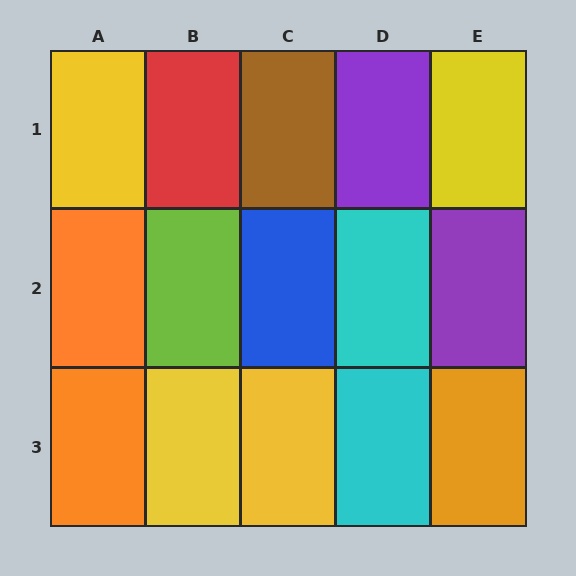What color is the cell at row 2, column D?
Cyan.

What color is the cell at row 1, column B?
Red.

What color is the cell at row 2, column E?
Purple.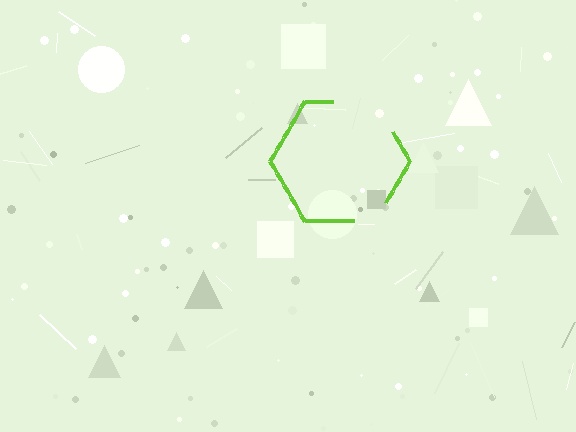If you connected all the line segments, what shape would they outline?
They would outline a hexagon.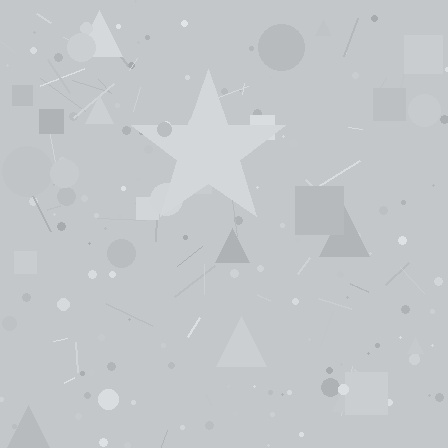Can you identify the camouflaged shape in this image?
The camouflaged shape is a star.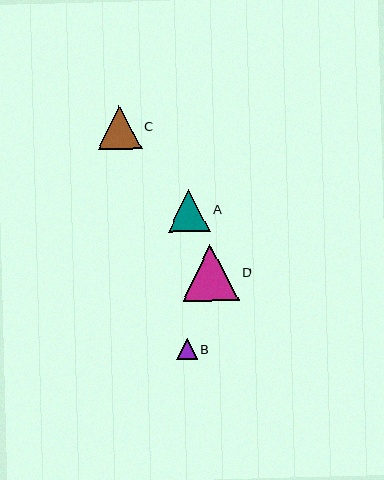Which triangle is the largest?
Triangle D is the largest with a size of approximately 57 pixels.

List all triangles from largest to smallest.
From largest to smallest: D, C, A, B.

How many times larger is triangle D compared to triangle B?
Triangle D is approximately 2.8 times the size of triangle B.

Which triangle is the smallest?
Triangle B is the smallest with a size of approximately 21 pixels.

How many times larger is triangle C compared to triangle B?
Triangle C is approximately 2.1 times the size of triangle B.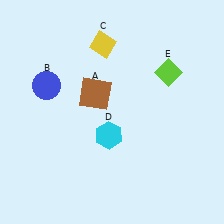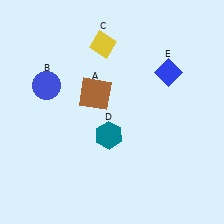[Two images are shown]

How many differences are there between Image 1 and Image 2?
There are 2 differences between the two images.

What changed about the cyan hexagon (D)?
In Image 1, D is cyan. In Image 2, it changed to teal.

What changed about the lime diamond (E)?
In Image 1, E is lime. In Image 2, it changed to blue.